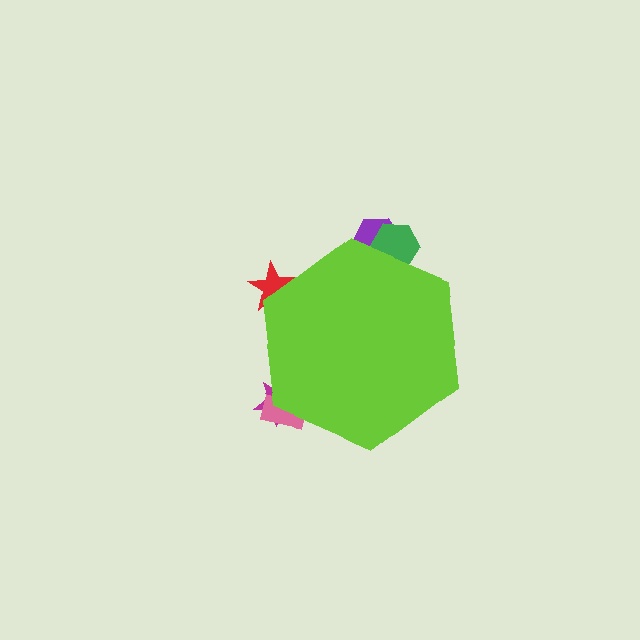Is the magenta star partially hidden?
Yes, the magenta star is partially hidden behind the lime hexagon.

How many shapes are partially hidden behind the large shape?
5 shapes are partially hidden.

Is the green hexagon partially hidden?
Yes, the green hexagon is partially hidden behind the lime hexagon.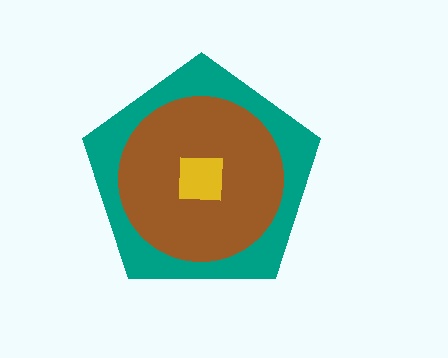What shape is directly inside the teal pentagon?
The brown circle.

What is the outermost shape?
The teal pentagon.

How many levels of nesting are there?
3.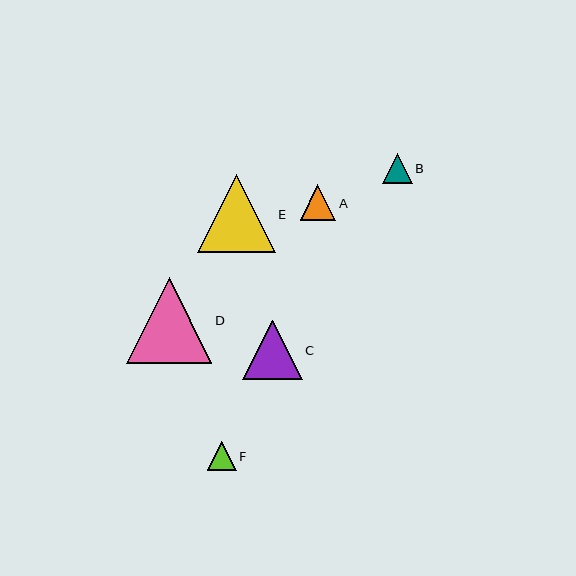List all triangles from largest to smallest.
From largest to smallest: D, E, C, A, B, F.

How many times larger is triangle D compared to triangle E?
Triangle D is approximately 1.1 times the size of triangle E.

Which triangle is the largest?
Triangle D is the largest with a size of approximately 86 pixels.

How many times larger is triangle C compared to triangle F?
Triangle C is approximately 2.1 times the size of triangle F.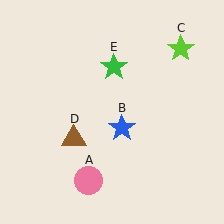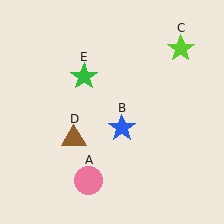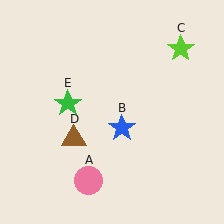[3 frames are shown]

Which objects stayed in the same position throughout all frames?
Pink circle (object A) and blue star (object B) and lime star (object C) and brown triangle (object D) remained stationary.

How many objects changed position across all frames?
1 object changed position: green star (object E).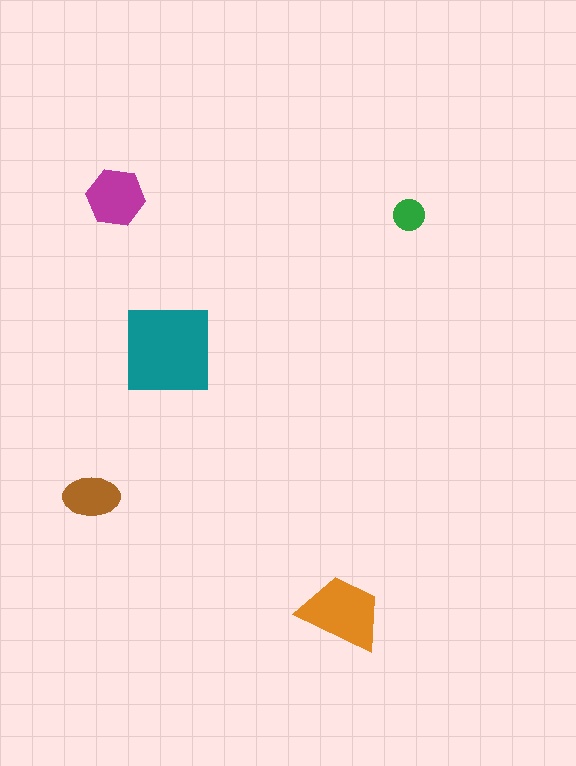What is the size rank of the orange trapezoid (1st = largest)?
2nd.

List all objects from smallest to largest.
The green circle, the brown ellipse, the magenta hexagon, the orange trapezoid, the teal square.